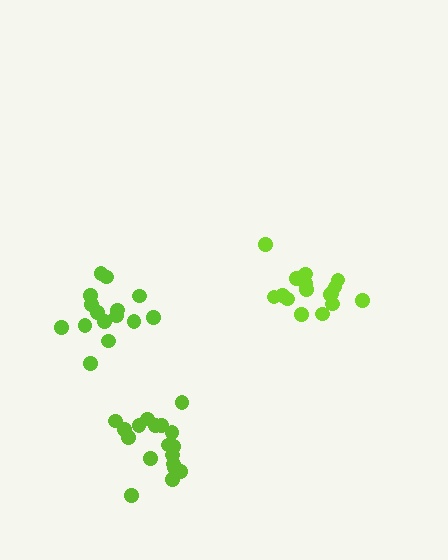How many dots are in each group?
Group 1: 16 dots, Group 2: 18 dots, Group 3: 15 dots (49 total).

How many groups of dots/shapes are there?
There are 3 groups.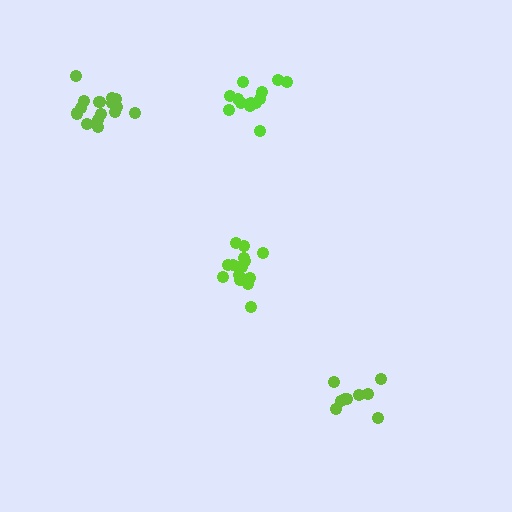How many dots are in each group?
Group 1: 14 dots, Group 2: 13 dots, Group 3: 9 dots, Group 4: 15 dots (51 total).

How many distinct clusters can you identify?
There are 4 distinct clusters.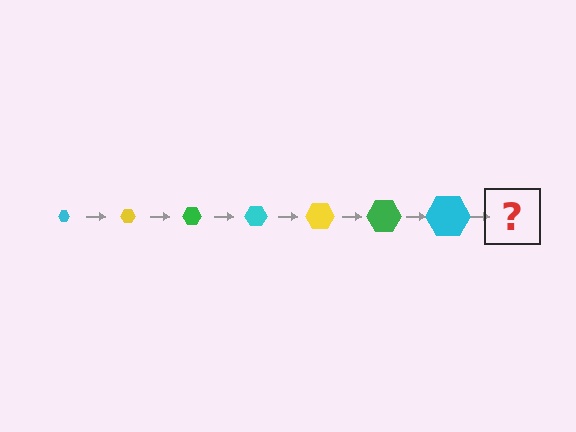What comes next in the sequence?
The next element should be a yellow hexagon, larger than the previous one.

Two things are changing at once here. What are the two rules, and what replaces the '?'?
The two rules are that the hexagon grows larger each step and the color cycles through cyan, yellow, and green. The '?' should be a yellow hexagon, larger than the previous one.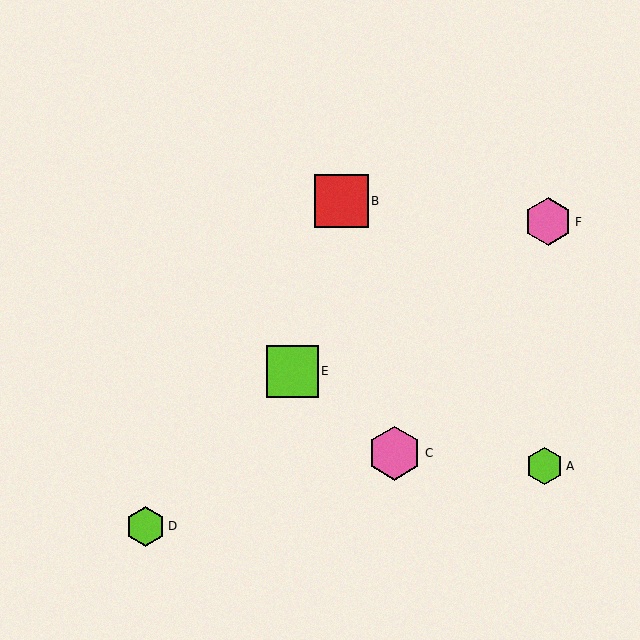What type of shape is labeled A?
Shape A is a lime hexagon.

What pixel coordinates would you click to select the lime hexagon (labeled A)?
Click at (545, 466) to select the lime hexagon A.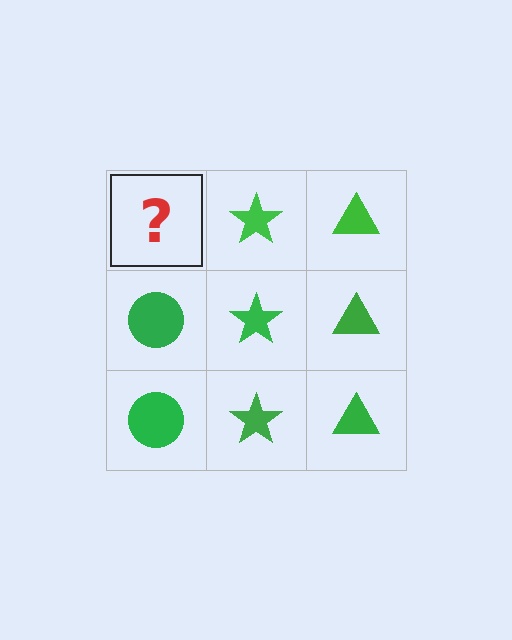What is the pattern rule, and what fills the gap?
The rule is that each column has a consistent shape. The gap should be filled with a green circle.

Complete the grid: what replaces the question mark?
The question mark should be replaced with a green circle.